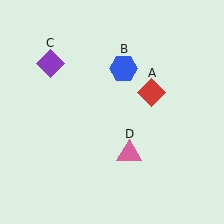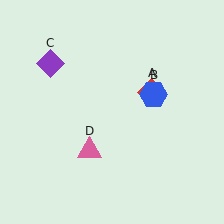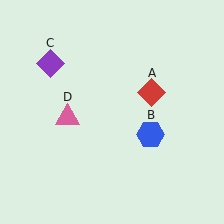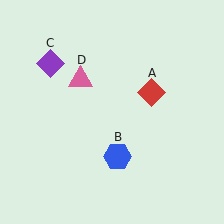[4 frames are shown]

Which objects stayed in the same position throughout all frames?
Red diamond (object A) and purple diamond (object C) remained stationary.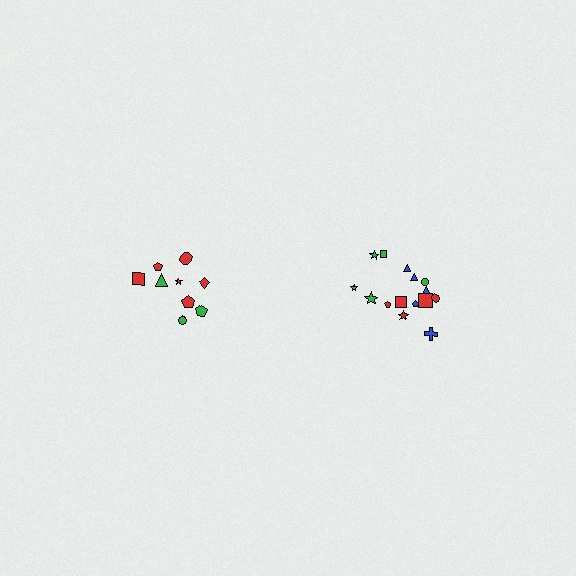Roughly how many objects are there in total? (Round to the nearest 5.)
Roughly 25 objects in total.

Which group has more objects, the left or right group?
The right group.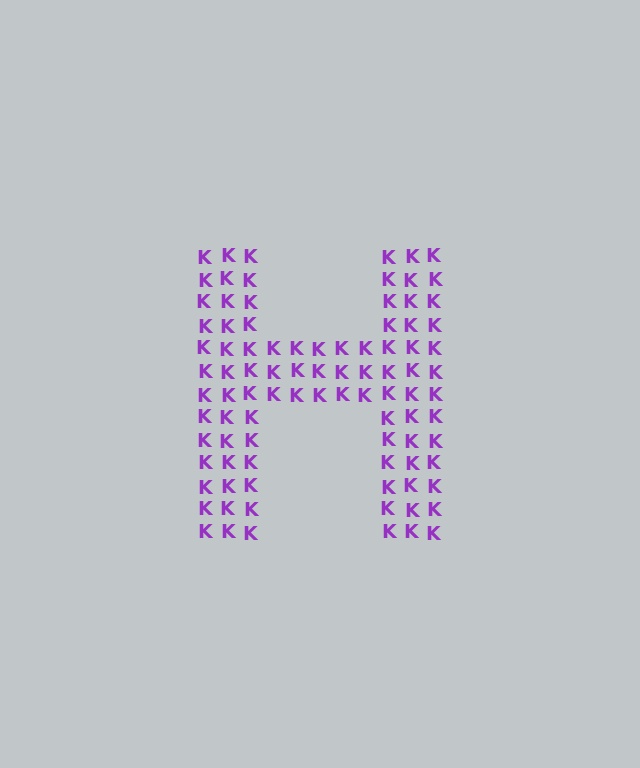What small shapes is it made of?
It is made of small letter K's.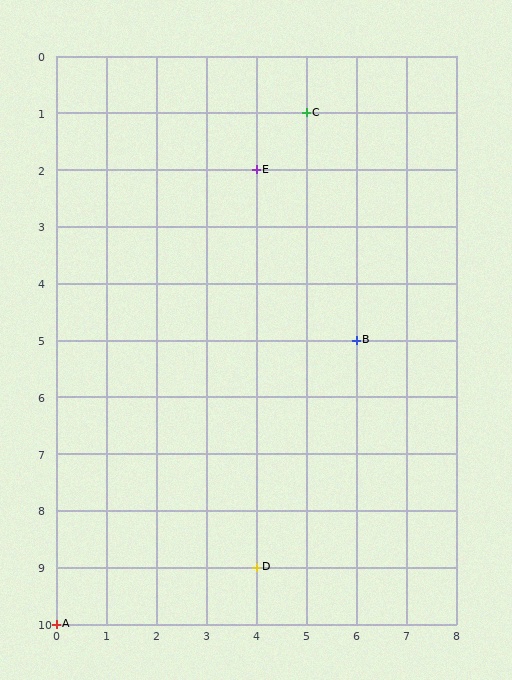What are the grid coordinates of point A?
Point A is at grid coordinates (0, 10).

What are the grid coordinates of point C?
Point C is at grid coordinates (5, 1).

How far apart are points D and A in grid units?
Points D and A are 4 columns and 1 row apart (about 4.1 grid units diagonally).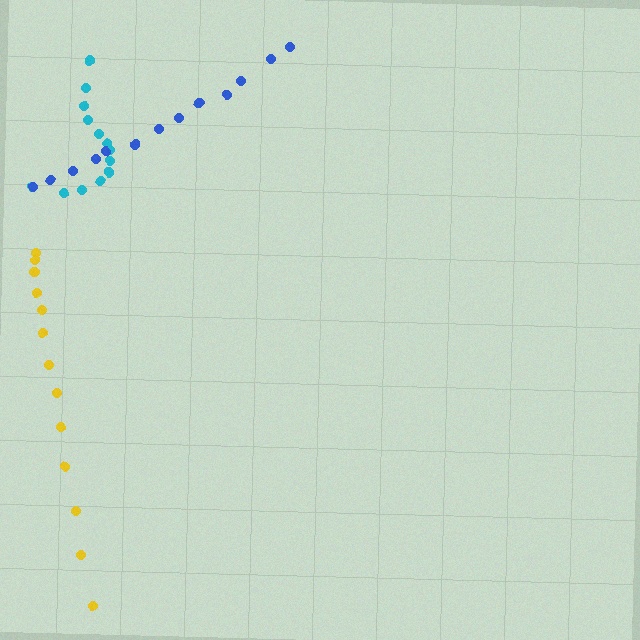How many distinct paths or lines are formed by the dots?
There are 3 distinct paths.